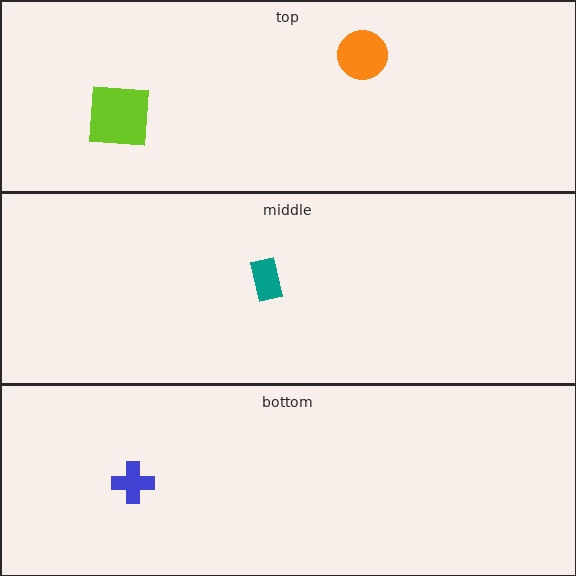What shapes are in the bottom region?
The blue cross.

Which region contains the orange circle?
The top region.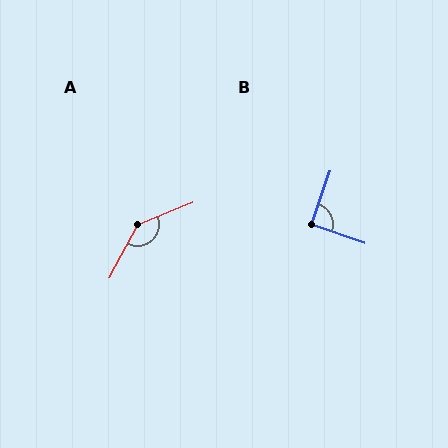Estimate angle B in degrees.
Approximately 89 degrees.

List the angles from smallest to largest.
B (89°), A (139°).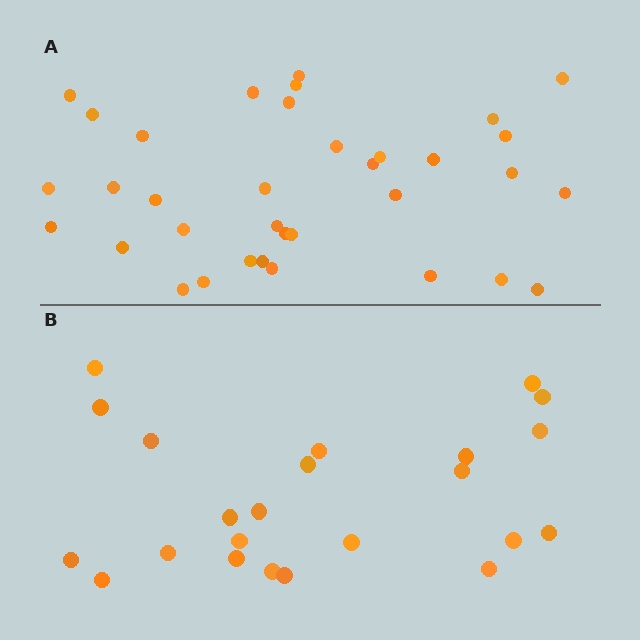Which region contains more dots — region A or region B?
Region A (the top region) has more dots.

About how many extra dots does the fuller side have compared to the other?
Region A has roughly 12 or so more dots than region B.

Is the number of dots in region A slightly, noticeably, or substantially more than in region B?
Region A has substantially more. The ratio is roughly 1.5 to 1.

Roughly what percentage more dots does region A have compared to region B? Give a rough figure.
About 50% more.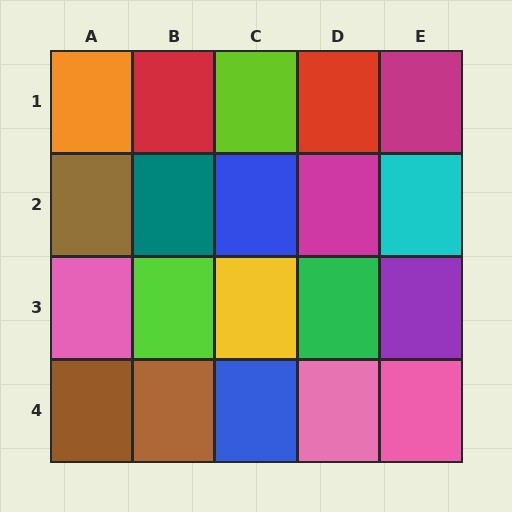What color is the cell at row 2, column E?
Cyan.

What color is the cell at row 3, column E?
Purple.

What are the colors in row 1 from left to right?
Orange, red, lime, red, magenta.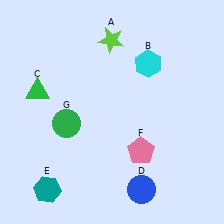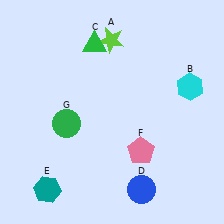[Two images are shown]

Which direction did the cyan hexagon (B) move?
The cyan hexagon (B) moved right.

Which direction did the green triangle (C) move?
The green triangle (C) moved right.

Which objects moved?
The objects that moved are: the cyan hexagon (B), the green triangle (C).